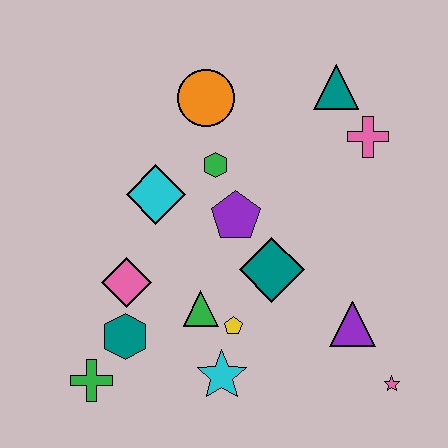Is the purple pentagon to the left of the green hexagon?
No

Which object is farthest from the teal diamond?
The green cross is farthest from the teal diamond.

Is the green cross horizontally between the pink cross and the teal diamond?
No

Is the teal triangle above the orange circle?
Yes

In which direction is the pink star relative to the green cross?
The pink star is to the right of the green cross.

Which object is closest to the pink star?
The purple triangle is closest to the pink star.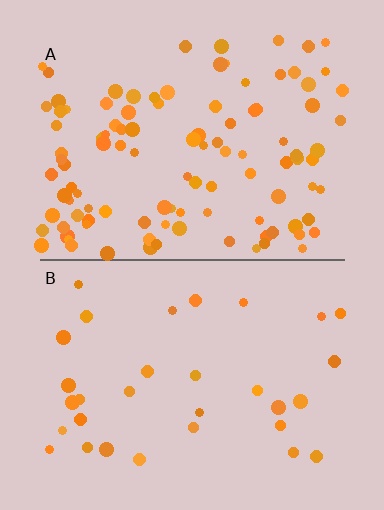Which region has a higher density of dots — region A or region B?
A (the top).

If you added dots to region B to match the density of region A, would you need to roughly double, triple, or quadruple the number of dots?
Approximately triple.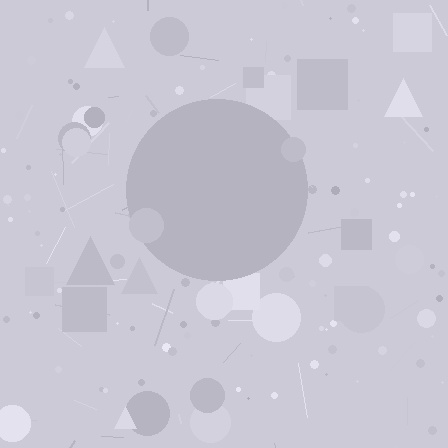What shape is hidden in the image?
A circle is hidden in the image.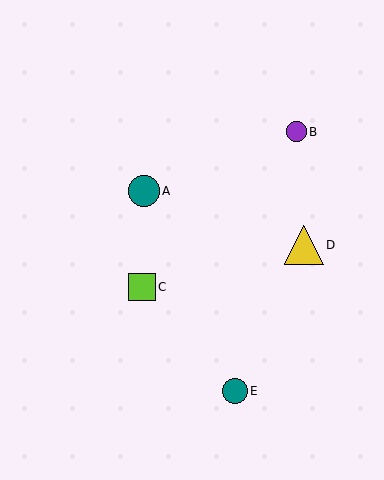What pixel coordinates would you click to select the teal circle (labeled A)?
Click at (144, 191) to select the teal circle A.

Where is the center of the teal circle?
The center of the teal circle is at (235, 391).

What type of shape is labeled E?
Shape E is a teal circle.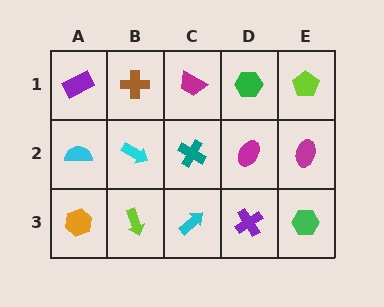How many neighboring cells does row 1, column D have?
3.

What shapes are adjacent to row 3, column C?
A teal cross (row 2, column C), a lime arrow (row 3, column B), a purple cross (row 3, column D).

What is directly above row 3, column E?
A magenta ellipse.